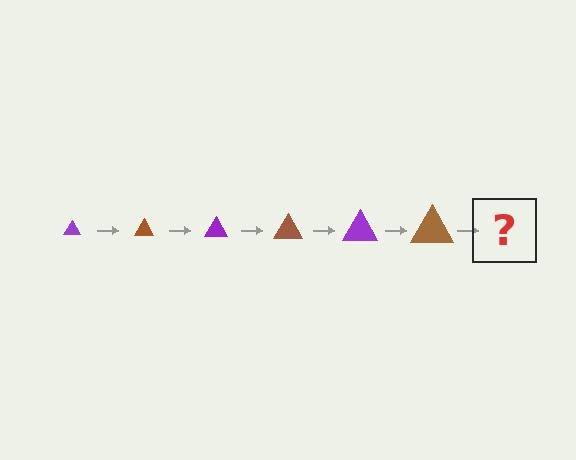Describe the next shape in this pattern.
It should be a purple triangle, larger than the previous one.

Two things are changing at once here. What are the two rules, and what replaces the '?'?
The two rules are that the triangle grows larger each step and the color cycles through purple and brown. The '?' should be a purple triangle, larger than the previous one.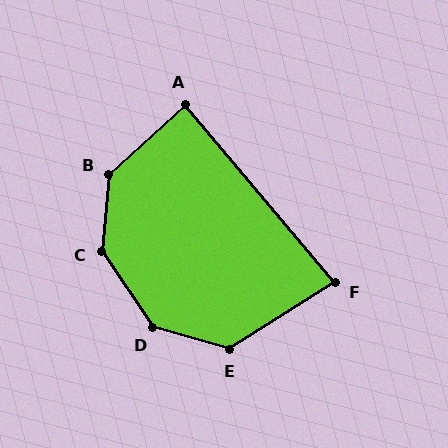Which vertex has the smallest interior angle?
F, at approximately 82 degrees.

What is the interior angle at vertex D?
Approximately 140 degrees (obtuse).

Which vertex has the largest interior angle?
C, at approximately 141 degrees.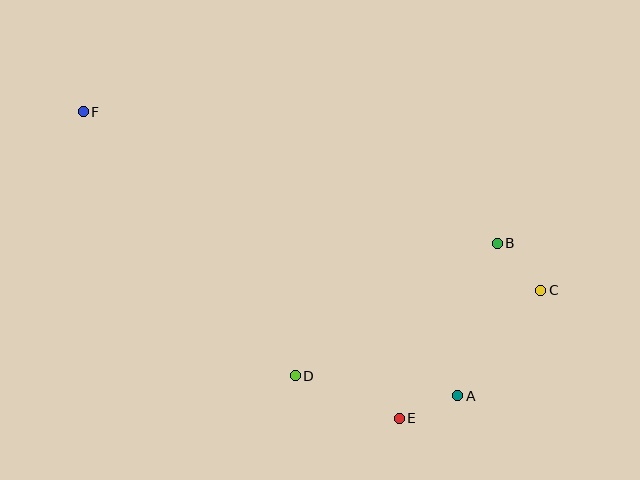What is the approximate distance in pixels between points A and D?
The distance between A and D is approximately 164 pixels.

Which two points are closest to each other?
Points A and E are closest to each other.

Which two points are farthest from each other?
Points C and F are farthest from each other.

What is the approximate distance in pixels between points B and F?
The distance between B and F is approximately 434 pixels.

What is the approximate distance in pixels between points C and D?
The distance between C and D is approximately 260 pixels.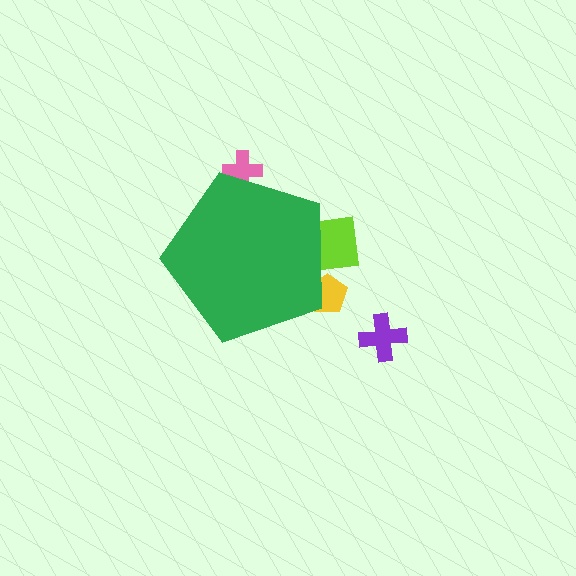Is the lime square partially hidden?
Yes, the lime square is partially hidden behind the green pentagon.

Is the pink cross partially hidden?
Yes, the pink cross is partially hidden behind the green pentagon.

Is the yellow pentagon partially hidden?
Yes, the yellow pentagon is partially hidden behind the green pentagon.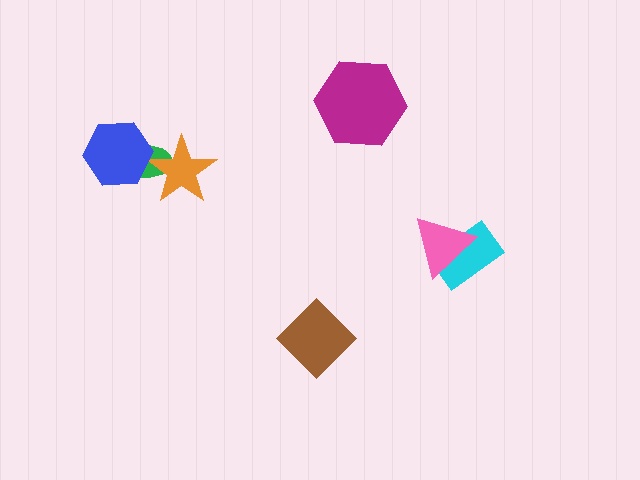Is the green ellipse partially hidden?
Yes, it is partially covered by another shape.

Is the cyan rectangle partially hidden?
Yes, it is partially covered by another shape.